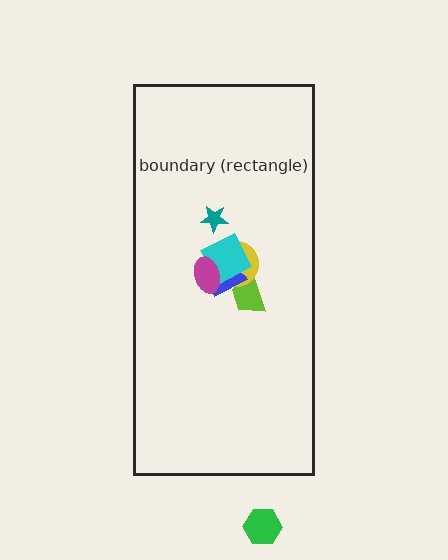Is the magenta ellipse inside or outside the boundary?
Inside.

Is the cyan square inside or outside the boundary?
Inside.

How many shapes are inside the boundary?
6 inside, 1 outside.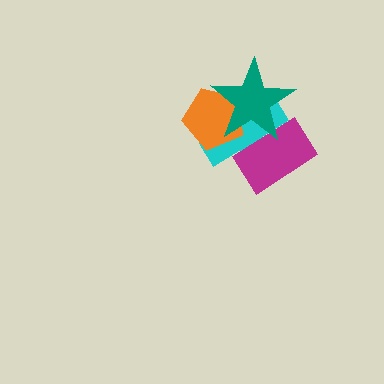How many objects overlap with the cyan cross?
3 objects overlap with the cyan cross.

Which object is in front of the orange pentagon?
The teal star is in front of the orange pentagon.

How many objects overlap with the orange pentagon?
2 objects overlap with the orange pentagon.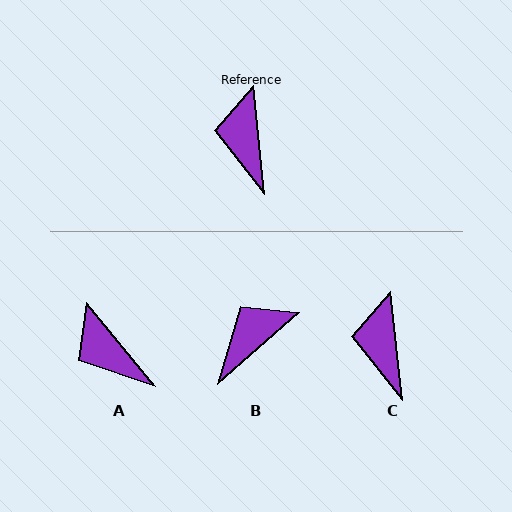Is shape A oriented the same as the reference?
No, it is off by about 33 degrees.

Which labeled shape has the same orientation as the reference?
C.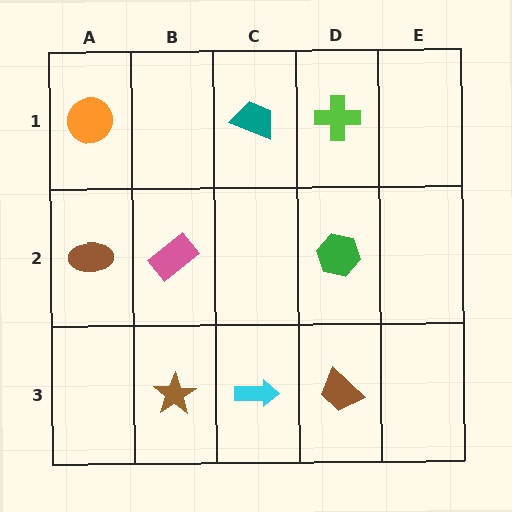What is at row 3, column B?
A brown star.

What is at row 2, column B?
A pink rectangle.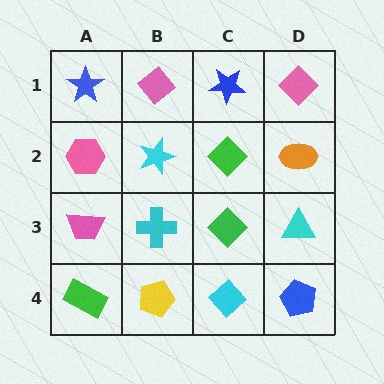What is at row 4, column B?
A yellow pentagon.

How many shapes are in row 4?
4 shapes.